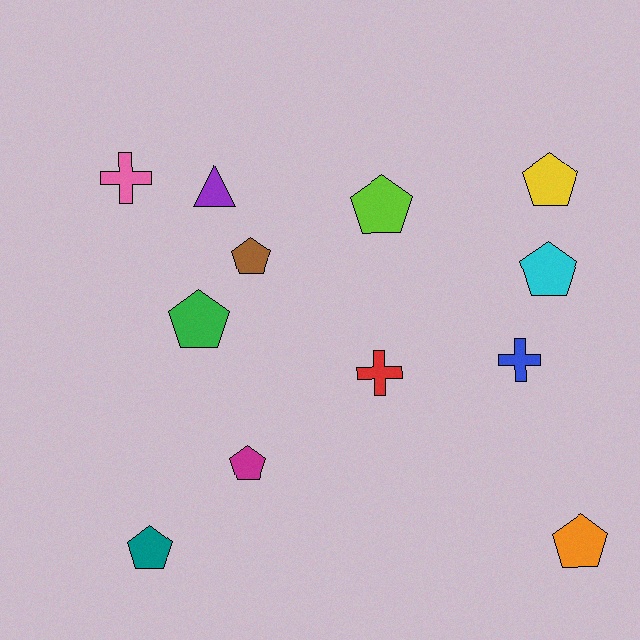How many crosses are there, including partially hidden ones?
There are 3 crosses.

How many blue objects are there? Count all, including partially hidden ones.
There is 1 blue object.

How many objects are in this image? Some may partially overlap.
There are 12 objects.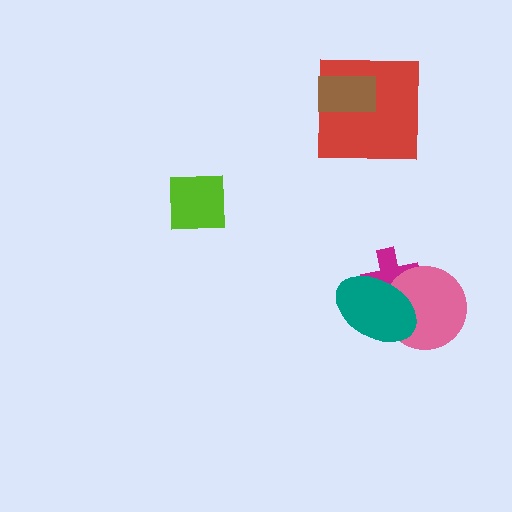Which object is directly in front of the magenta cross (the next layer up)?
The pink circle is directly in front of the magenta cross.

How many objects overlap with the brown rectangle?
1 object overlaps with the brown rectangle.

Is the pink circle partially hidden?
Yes, it is partially covered by another shape.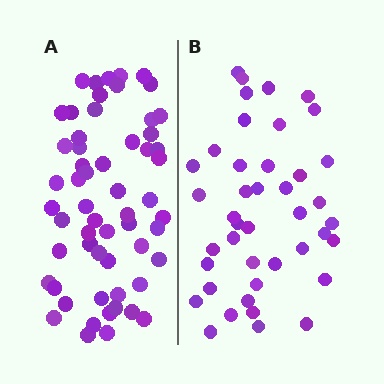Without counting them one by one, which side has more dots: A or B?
Region A (the left region) has more dots.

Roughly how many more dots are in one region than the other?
Region A has approximately 15 more dots than region B.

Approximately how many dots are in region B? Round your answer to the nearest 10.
About 40 dots. (The exact count is 42, which rounds to 40.)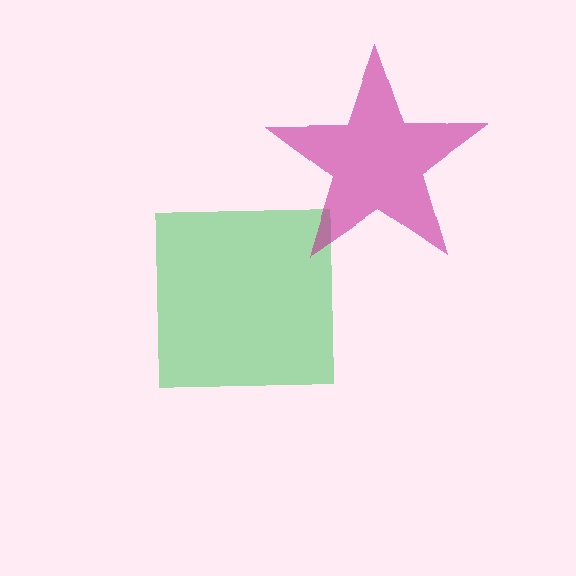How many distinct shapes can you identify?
There are 2 distinct shapes: a green square, a magenta star.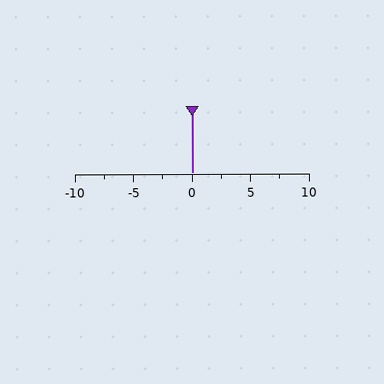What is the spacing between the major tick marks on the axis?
The major ticks are spaced 5 apart.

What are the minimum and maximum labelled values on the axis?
The axis runs from -10 to 10.